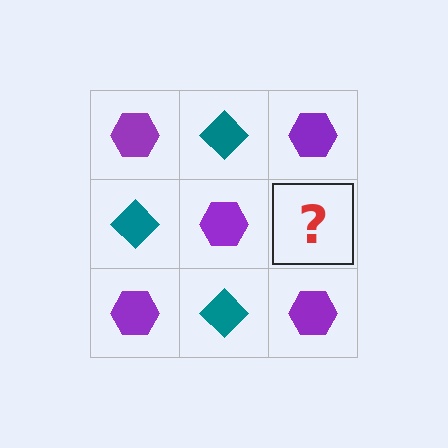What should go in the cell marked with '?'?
The missing cell should contain a teal diamond.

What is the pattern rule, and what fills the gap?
The rule is that it alternates purple hexagon and teal diamond in a checkerboard pattern. The gap should be filled with a teal diamond.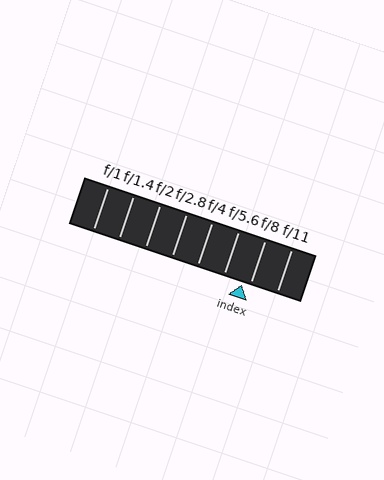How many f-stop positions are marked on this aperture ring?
There are 8 f-stop positions marked.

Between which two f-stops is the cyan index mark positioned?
The index mark is between f/5.6 and f/8.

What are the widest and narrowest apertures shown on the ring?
The widest aperture shown is f/1 and the narrowest is f/11.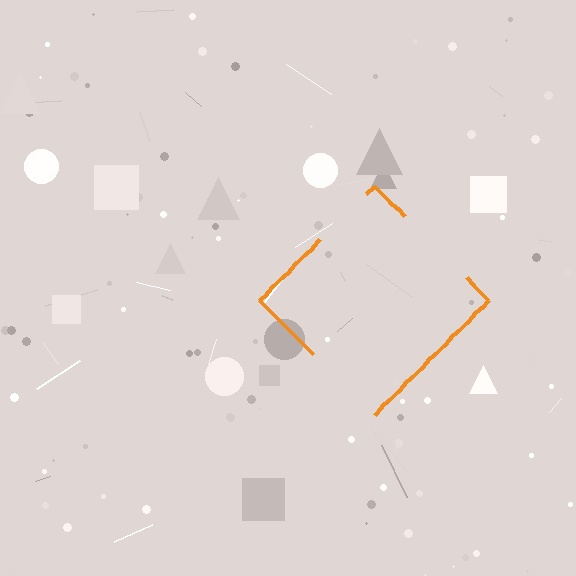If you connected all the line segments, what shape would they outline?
They would outline a diamond.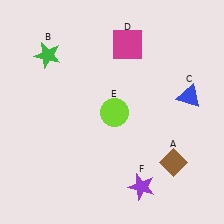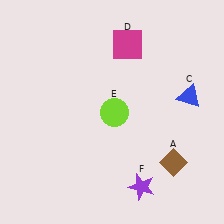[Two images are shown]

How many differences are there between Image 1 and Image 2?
There is 1 difference between the two images.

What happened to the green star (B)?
The green star (B) was removed in Image 2. It was in the top-left area of Image 1.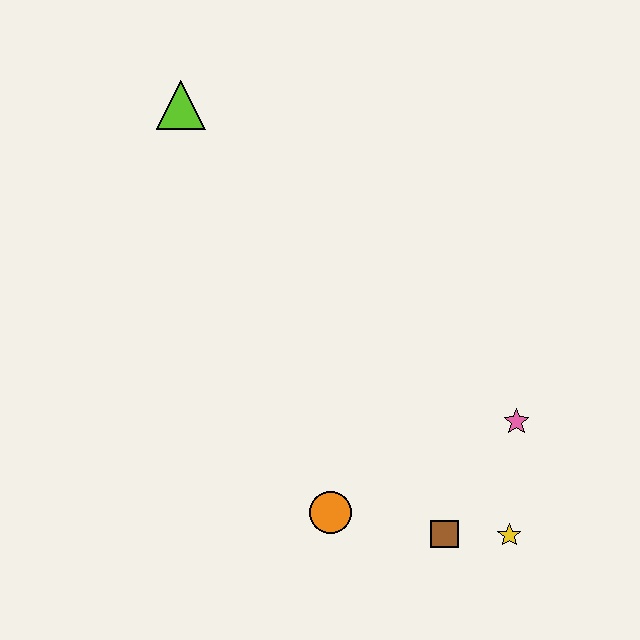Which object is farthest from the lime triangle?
The yellow star is farthest from the lime triangle.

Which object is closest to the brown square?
The yellow star is closest to the brown square.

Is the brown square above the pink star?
No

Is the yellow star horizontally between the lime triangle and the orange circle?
No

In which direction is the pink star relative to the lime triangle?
The pink star is to the right of the lime triangle.